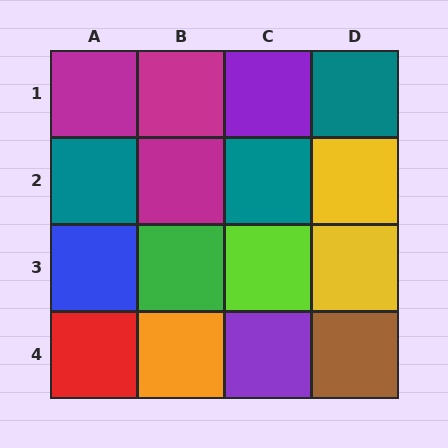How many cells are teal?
3 cells are teal.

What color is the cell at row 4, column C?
Purple.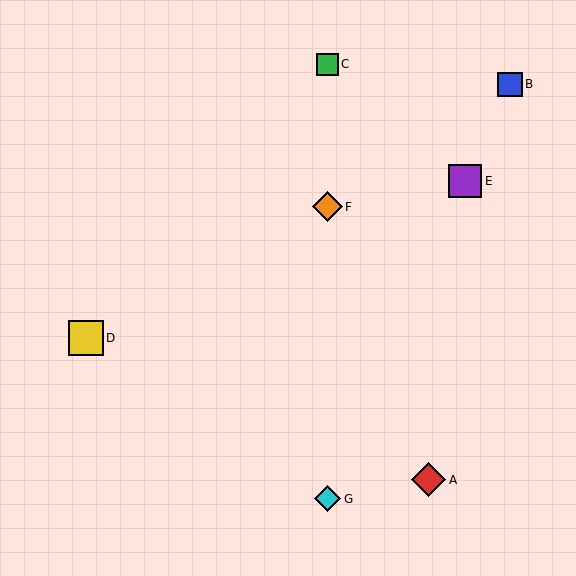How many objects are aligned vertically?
3 objects (C, F, G) are aligned vertically.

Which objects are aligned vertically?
Objects C, F, G are aligned vertically.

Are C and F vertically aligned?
Yes, both are at x≈327.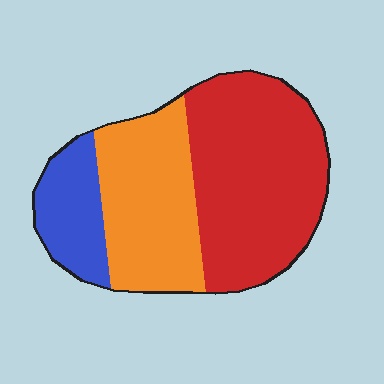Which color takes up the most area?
Red, at roughly 50%.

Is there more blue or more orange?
Orange.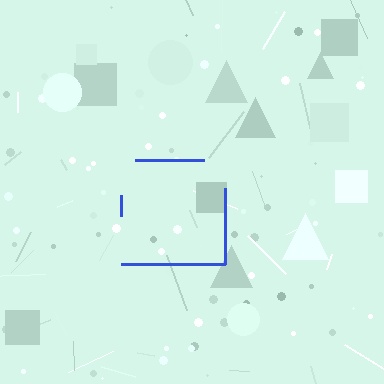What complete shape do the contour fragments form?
The contour fragments form a square.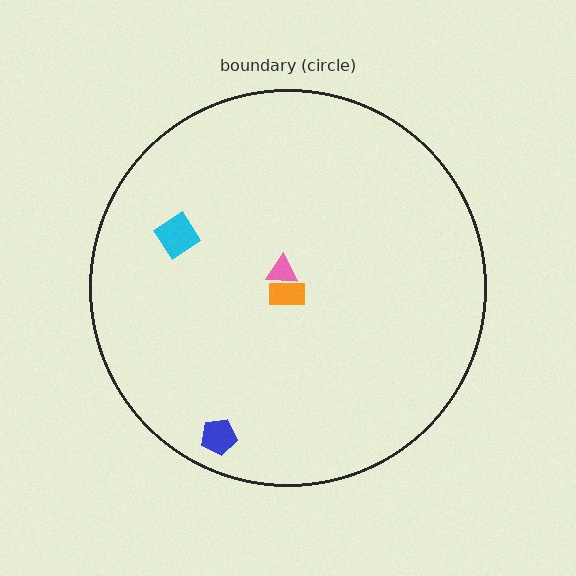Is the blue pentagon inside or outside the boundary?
Inside.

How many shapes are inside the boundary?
4 inside, 0 outside.